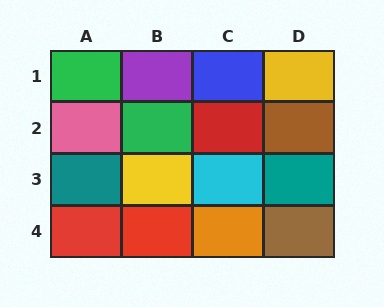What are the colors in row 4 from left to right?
Red, red, orange, brown.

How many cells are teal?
2 cells are teal.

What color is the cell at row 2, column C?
Red.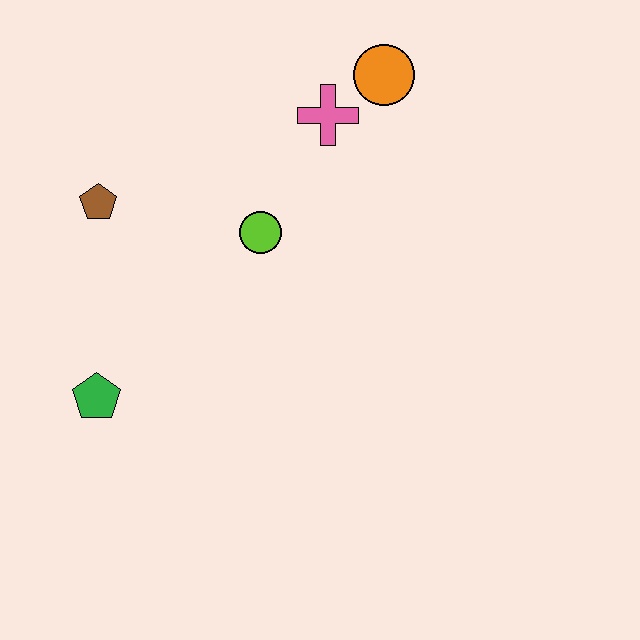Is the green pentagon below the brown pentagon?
Yes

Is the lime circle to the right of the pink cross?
No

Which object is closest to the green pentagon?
The brown pentagon is closest to the green pentagon.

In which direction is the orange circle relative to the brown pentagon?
The orange circle is to the right of the brown pentagon.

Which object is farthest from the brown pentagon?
The orange circle is farthest from the brown pentagon.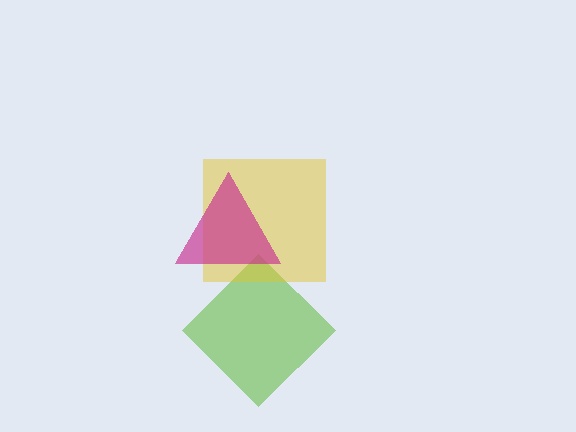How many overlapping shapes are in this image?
There are 3 overlapping shapes in the image.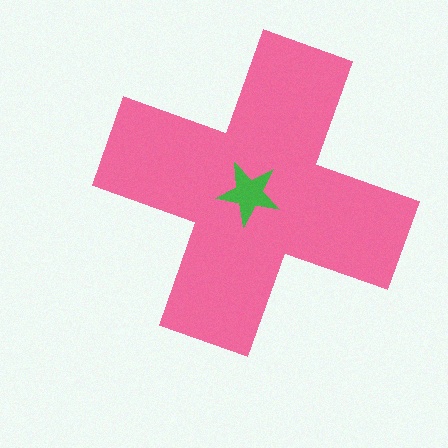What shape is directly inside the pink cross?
The green star.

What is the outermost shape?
The pink cross.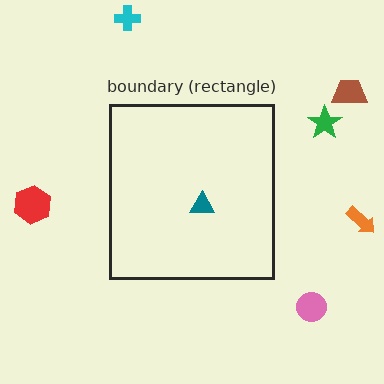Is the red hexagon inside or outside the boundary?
Outside.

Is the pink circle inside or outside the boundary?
Outside.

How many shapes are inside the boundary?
1 inside, 6 outside.